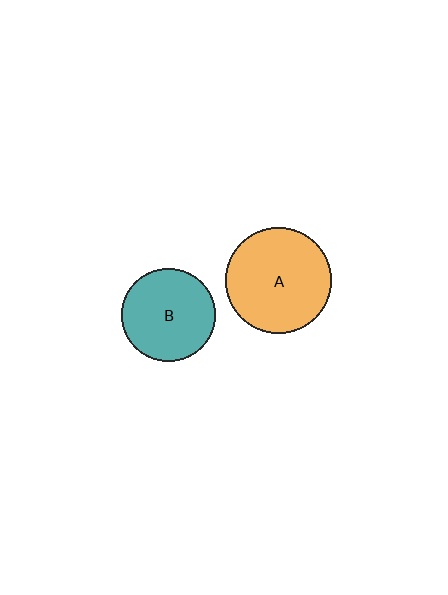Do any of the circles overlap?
No, none of the circles overlap.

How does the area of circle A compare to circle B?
Approximately 1.3 times.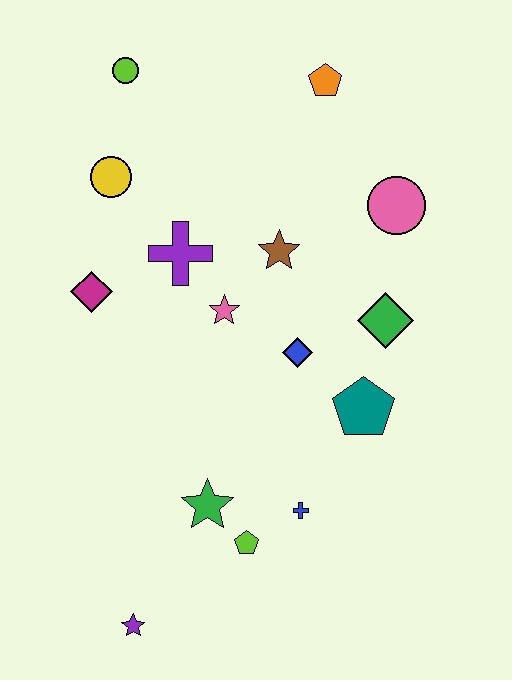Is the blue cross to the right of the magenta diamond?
Yes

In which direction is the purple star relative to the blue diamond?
The purple star is below the blue diamond.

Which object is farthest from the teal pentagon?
The lime circle is farthest from the teal pentagon.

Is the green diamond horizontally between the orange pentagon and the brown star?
No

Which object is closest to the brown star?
The pink star is closest to the brown star.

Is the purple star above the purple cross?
No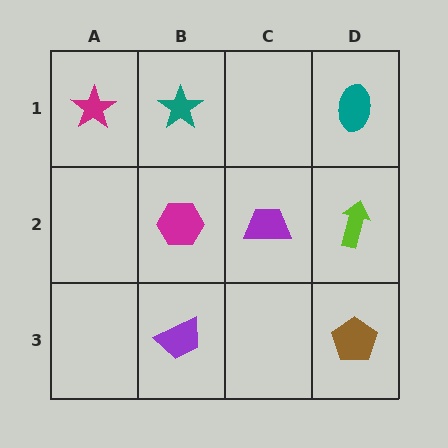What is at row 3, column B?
A purple trapezoid.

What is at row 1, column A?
A magenta star.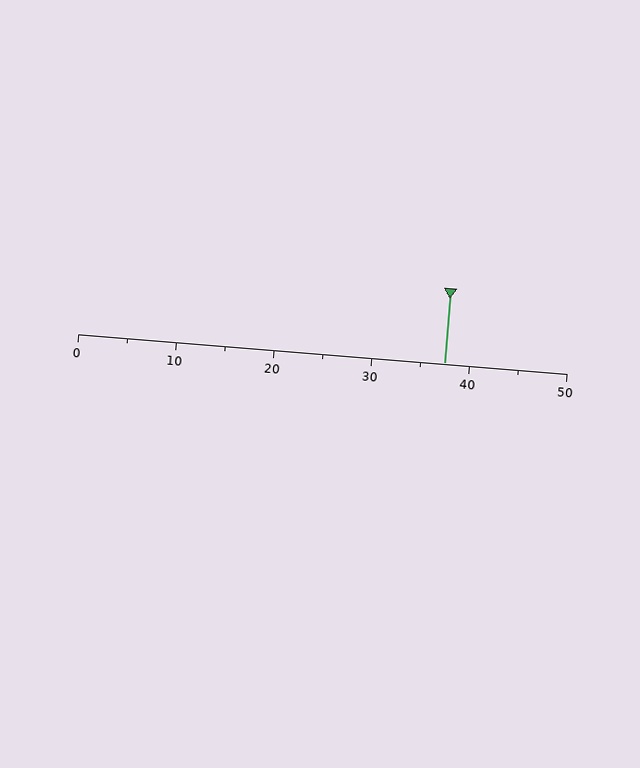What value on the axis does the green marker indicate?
The marker indicates approximately 37.5.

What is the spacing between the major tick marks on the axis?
The major ticks are spaced 10 apart.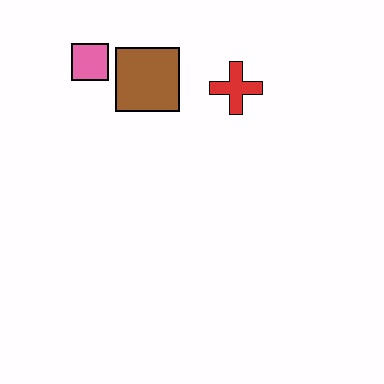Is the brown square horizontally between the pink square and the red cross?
Yes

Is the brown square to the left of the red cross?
Yes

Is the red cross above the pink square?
No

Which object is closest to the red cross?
The brown square is closest to the red cross.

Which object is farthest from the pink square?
The red cross is farthest from the pink square.